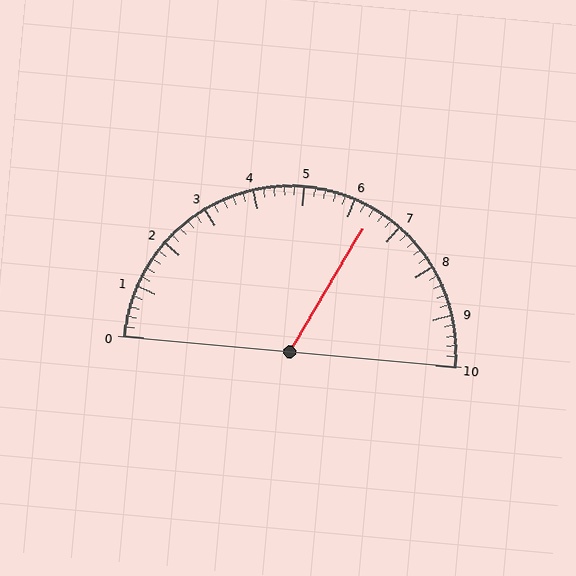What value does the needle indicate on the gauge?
The needle indicates approximately 6.4.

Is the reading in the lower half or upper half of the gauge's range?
The reading is in the upper half of the range (0 to 10).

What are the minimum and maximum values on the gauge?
The gauge ranges from 0 to 10.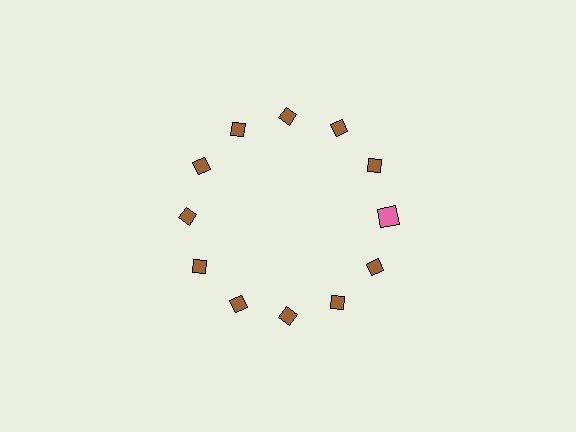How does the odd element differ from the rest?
It differs in both color (pink instead of brown) and shape (square instead of diamond).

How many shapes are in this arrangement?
There are 12 shapes arranged in a ring pattern.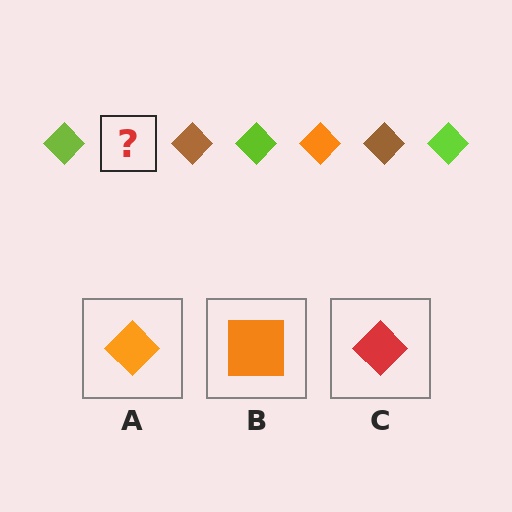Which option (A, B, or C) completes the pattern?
A.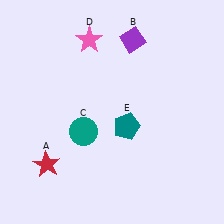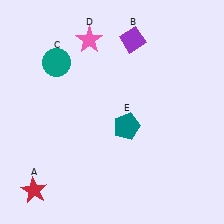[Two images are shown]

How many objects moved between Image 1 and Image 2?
2 objects moved between the two images.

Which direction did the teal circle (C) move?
The teal circle (C) moved up.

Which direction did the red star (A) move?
The red star (A) moved down.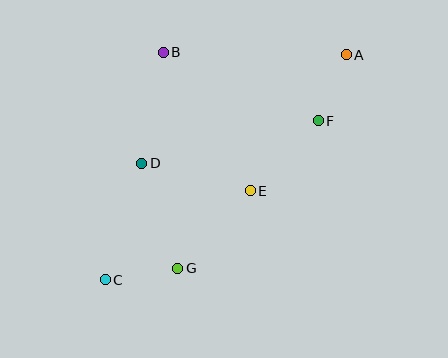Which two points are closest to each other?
Points A and F are closest to each other.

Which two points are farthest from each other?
Points A and C are farthest from each other.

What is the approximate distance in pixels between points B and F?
The distance between B and F is approximately 170 pixels.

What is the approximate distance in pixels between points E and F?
The distance between E and F is approximately 97 pixels.